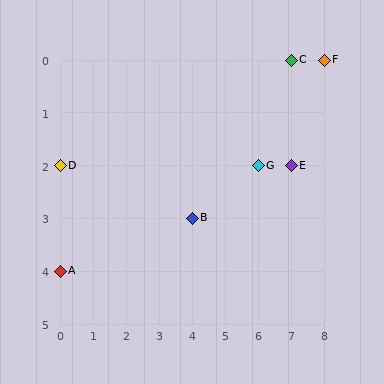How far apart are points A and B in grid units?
Points A and B are 4 columns and 1 row apart (about 4.1 grid units diagonally).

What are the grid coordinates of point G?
Point G is at grid coordinates (6, 2).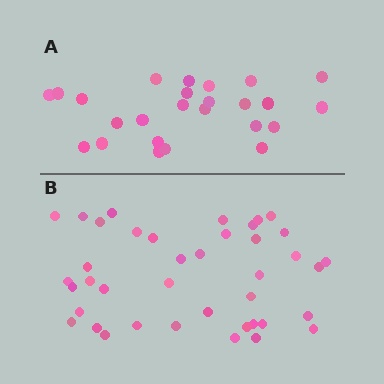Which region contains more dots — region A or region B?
Region B (the bottom region) has more dots.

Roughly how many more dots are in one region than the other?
Region B has approximately 15 more dots than region A.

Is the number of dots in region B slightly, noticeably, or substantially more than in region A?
Region B has substantially more. The ratio is roughly 1.6 to 1.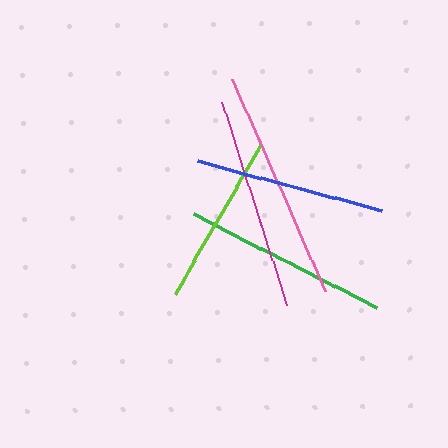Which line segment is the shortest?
The lime line is the shortest at approximately 170 pixels.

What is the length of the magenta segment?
The magenta segment is approximately 213 pixels long.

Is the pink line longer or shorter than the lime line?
The pink line is longer than the lime line.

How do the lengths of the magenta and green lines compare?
The magenta and green lines are approximately the same length.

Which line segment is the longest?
The pink line is the longest at approximately 231 pixels.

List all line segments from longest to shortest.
From longest to shortest: pink, magenta, green, blue, lime.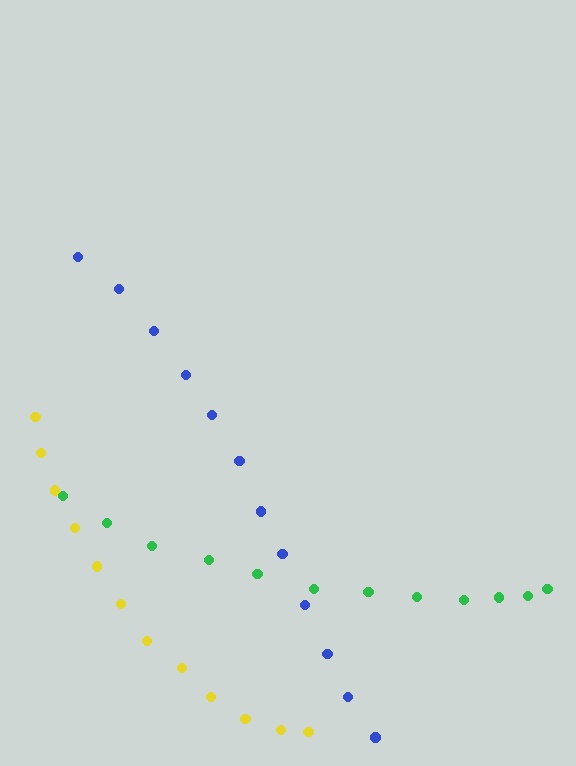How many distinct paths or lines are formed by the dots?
There are 3 distinct paths.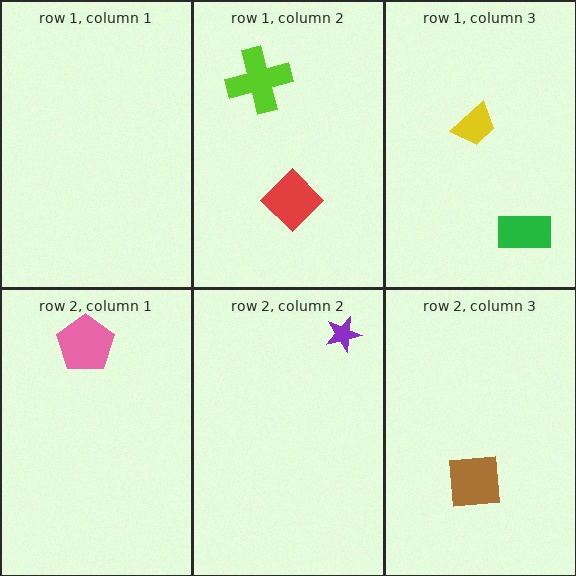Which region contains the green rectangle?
The row 1, column 3 region.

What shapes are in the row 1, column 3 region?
The yellow trapezoid, the green rectangle.